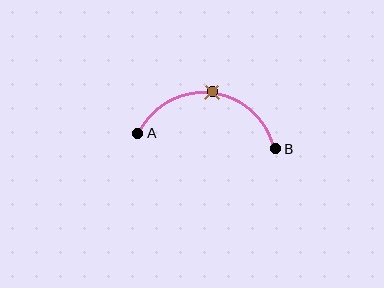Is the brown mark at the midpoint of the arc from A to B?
Yes. The brown mark lies on the arc at equal arc-length from both A and B — it is the arc midpoint.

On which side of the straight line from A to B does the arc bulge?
The arc bulges above the straight line connecting A and B.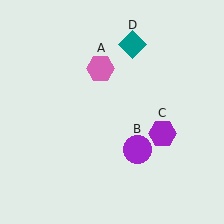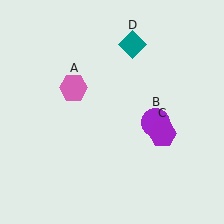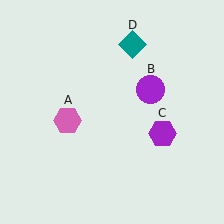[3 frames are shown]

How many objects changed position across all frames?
2 objects changed position: pink hexagon (object A), purple circle (object B).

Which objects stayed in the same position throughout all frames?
Purple hexagon (object C) and teal diamond (object D) remained stationary.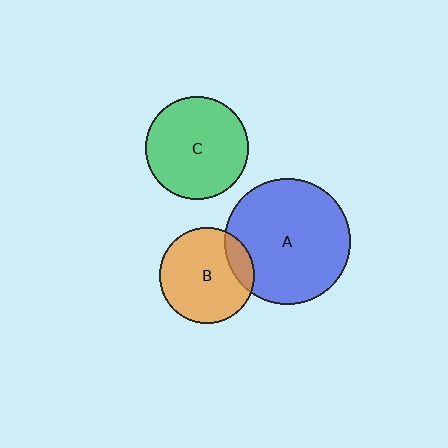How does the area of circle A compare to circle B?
Approximately 1.7 times.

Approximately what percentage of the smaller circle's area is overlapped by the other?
Approximately 15%.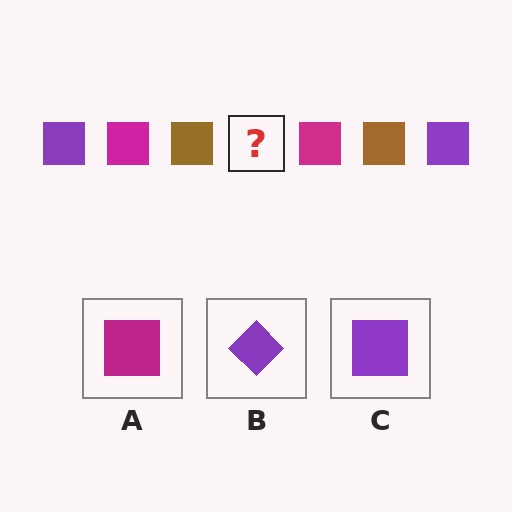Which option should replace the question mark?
Option C.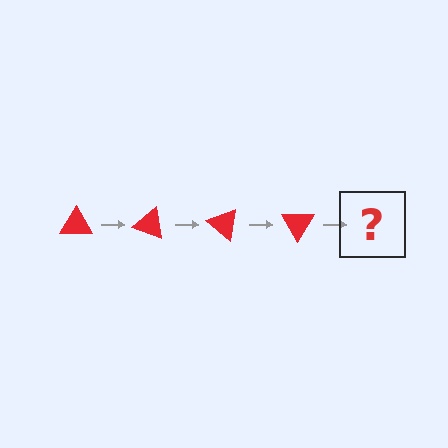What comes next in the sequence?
The next element should be a red triangle rotated 80 degrees.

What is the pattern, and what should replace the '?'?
The pattern is that the triangle rotates 20 degrees each step. The '?' should be a red triangle rotated 80 degrees.